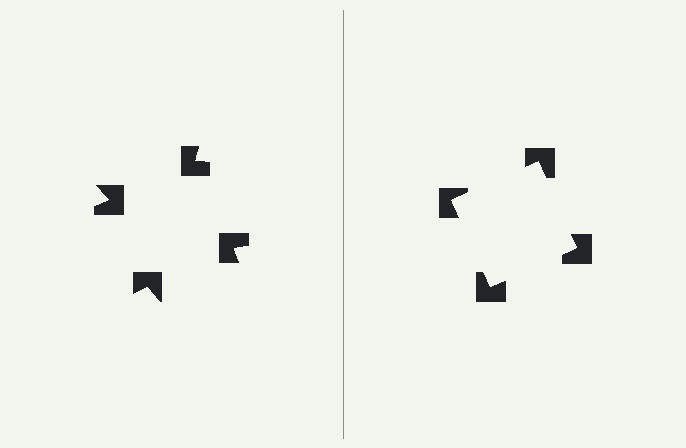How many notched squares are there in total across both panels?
8 — 4 on each side.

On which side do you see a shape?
An illusory square appears on the right side. On the left side the wedge cuts are rotated, so no coherent shape forms.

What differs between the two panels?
The notched squares are positioned identically on both sides; only the wedge orientations differ. On the right they align to a square; on the left they are misaligned.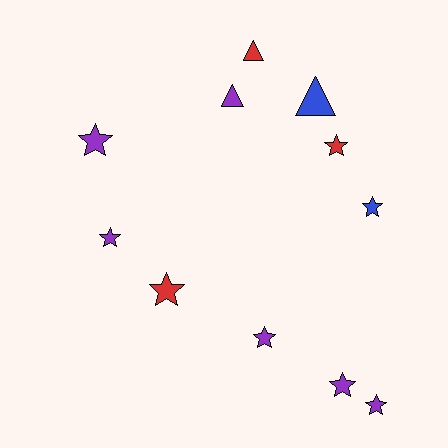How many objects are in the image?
There are 11 objects.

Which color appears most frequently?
Purple, with 6 objects.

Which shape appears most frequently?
Star, with 8 objects.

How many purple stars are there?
There are 5 purple stars.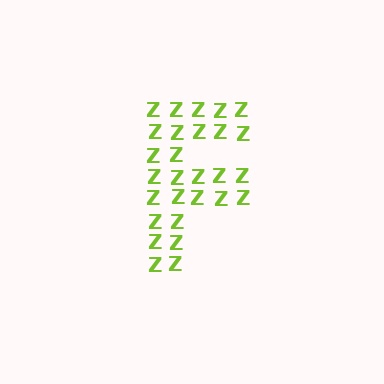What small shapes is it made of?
It is made of small letter Z's.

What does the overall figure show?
The overall figure shows the letter F.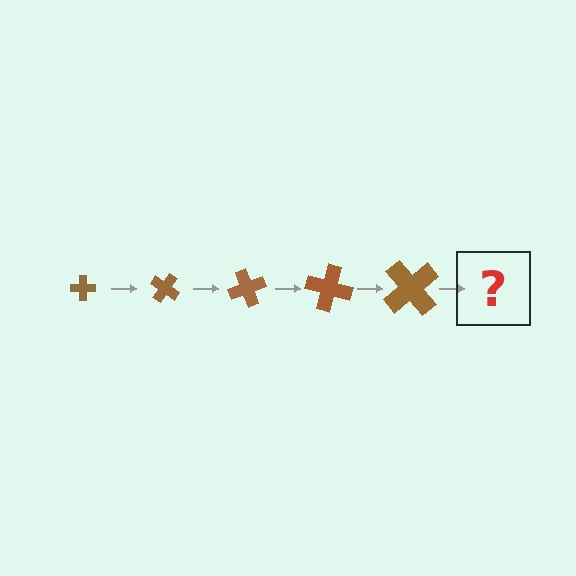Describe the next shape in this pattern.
It should be a cross, larger than the previous one and rotated 175 degrees from the start.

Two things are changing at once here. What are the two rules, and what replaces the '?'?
The two rules are that the cross grows larger each step and it rotates 35 degrees each step. The '?' should be a cross, larger than the previous one and rotated 175 degrees from the start.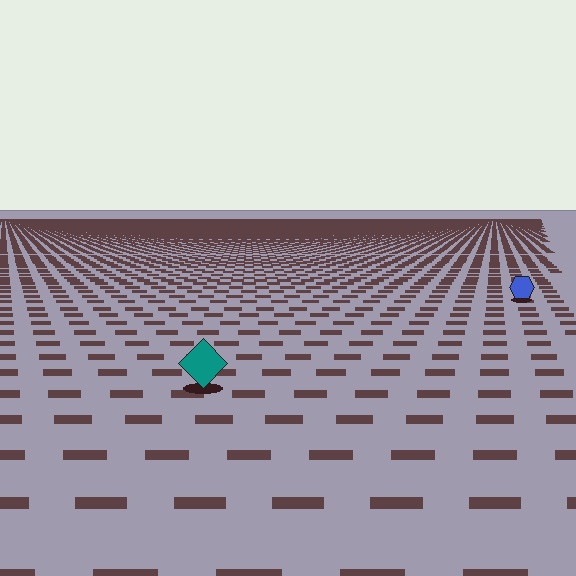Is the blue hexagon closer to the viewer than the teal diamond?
No. The teal diamond is closer — you can tell from the texture gradient: the ground texture is coarser near it.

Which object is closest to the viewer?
The teal diamond is closest. The texture marks near it are larger and more spread out.